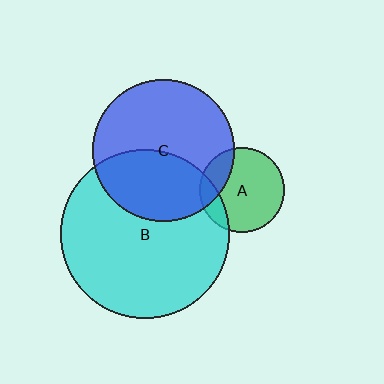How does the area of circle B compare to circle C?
Approximately 1.4 times.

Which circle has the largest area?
Circle B (cyan).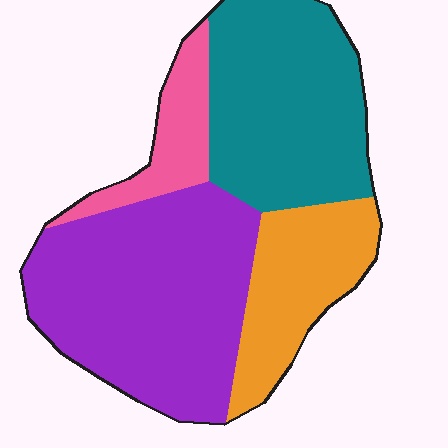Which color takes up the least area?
Pink, at roughly 10%.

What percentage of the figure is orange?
Orange takes up less than a quarter of the figure.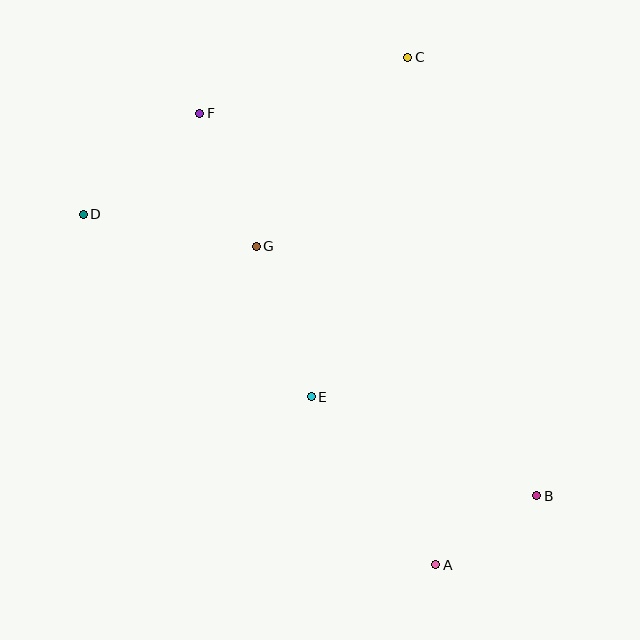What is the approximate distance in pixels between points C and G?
The distance between C and G is approximately 242 pixels.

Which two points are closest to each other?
Points A and B are closest to each other.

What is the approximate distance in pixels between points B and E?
The distance between B and E is approximately 247 pixels.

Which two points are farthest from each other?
Points B and D are farthest from each other.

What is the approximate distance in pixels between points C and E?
The distance between C and E is approximately 353 pixels.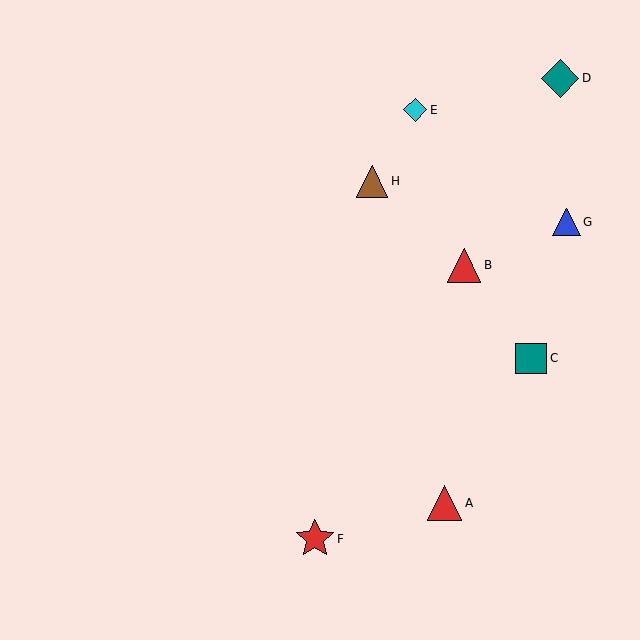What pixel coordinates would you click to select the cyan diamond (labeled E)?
Click at (415, 110) to select the cyan diamond E.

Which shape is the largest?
The red star (labeled F) is the largest.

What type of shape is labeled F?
Shape F is a red star.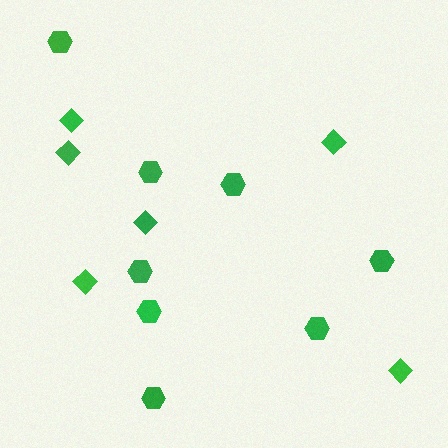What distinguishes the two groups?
There are 2 groups: one group of diamonds (6) and one group of hexagons (8).